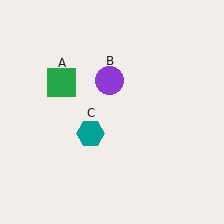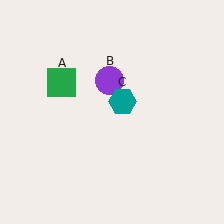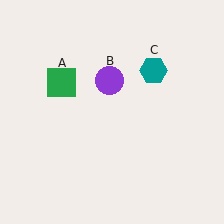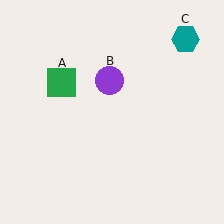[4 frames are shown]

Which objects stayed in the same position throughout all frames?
Green square (object A) and purple circle (object B) remained stationary.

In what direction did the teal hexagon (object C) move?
The teal hexagon (object C) moved up and to the right.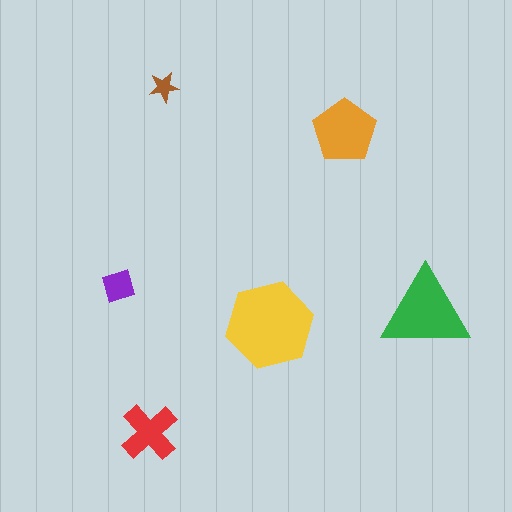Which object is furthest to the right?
The green triangle is rightmost.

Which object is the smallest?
The brown star.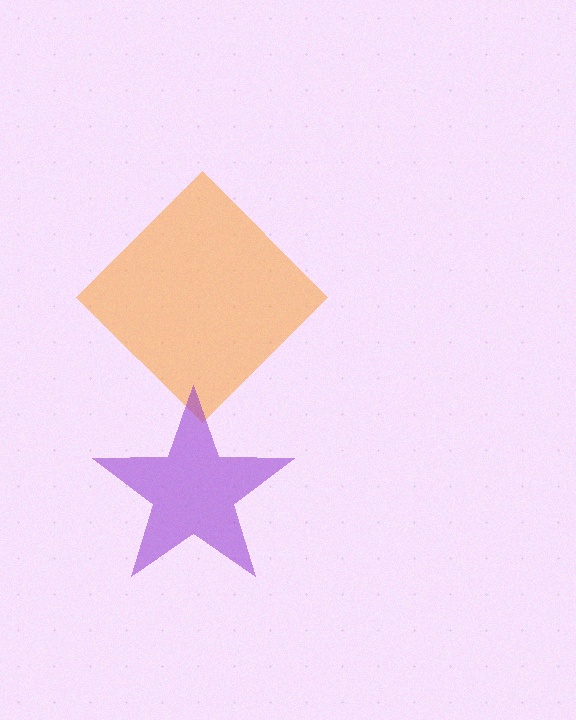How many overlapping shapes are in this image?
There are 2 overlapping shapes in the image.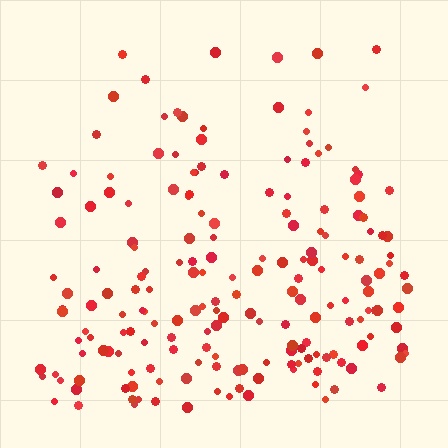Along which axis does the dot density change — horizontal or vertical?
Vertical.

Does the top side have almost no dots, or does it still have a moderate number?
Still a moderate number, just noticeably fewer than the bottom.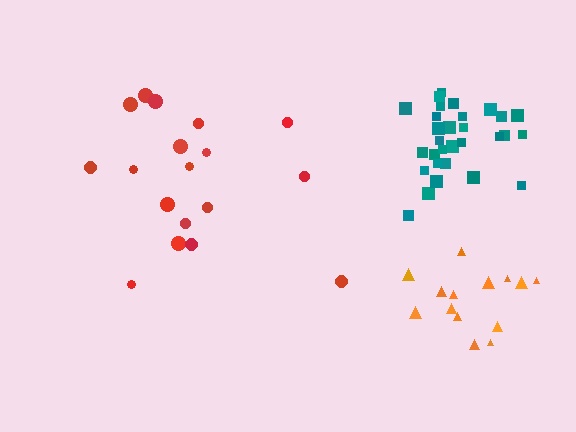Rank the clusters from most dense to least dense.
teal, orange, red.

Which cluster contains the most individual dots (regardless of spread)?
Teal (30).